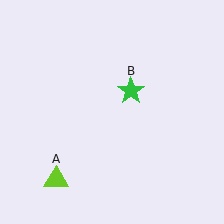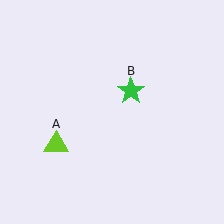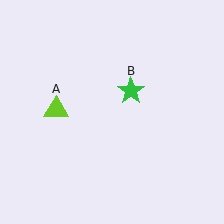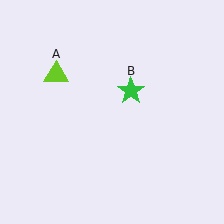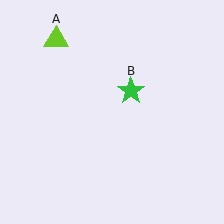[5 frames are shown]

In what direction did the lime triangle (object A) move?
The lime triangle (object A) moved up.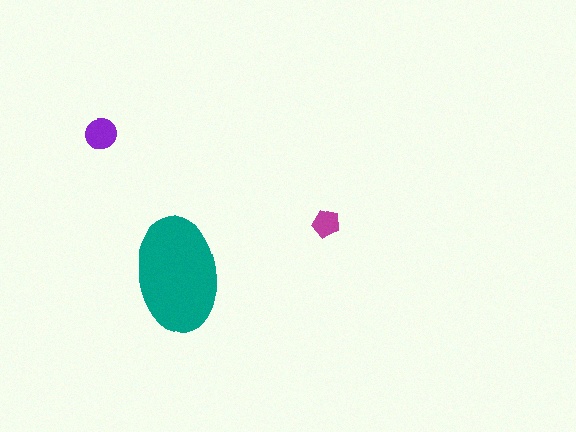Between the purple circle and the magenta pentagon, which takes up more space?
The purple circle.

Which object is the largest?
The teal ellipse.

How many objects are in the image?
There are 3 objects in the image.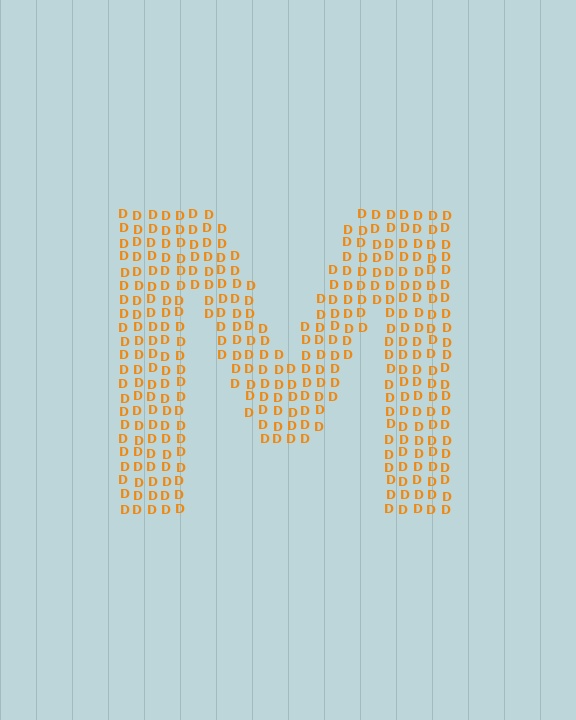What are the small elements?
The small elements are letter D's.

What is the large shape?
The large shape is the letter M.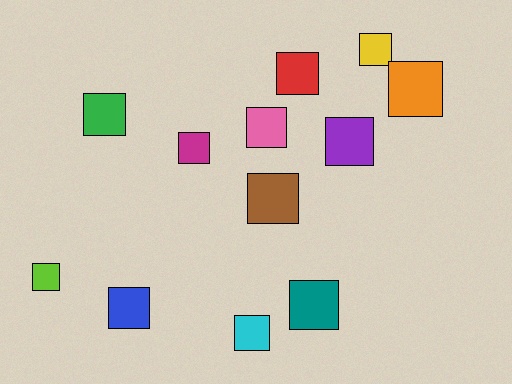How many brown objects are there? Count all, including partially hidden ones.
There is 1 brown object.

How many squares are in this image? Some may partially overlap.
There are 12 squares.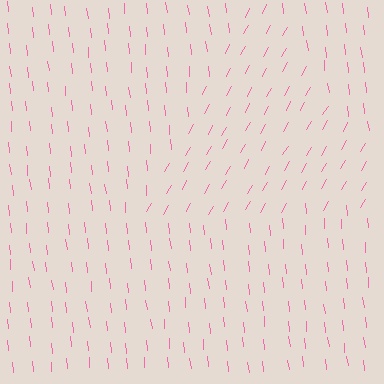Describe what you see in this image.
The image is filled with small pink line segments. A triangle region in the image has lines oriented differently from the surrounding lines, creating a visible texture boundary.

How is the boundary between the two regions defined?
The boundary is defined purely by a change in line orientation (approximately 36 degrees difference). All lines are the same color and thickness.